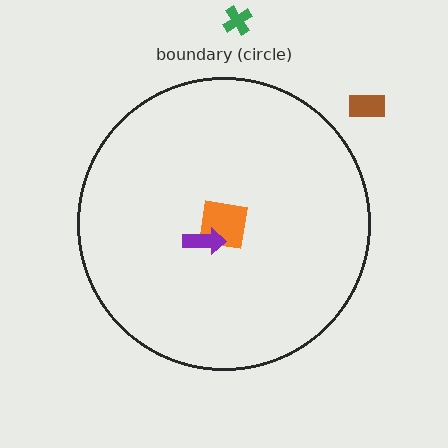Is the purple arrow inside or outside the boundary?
Inside.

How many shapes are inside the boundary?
2 inside, 2 outside.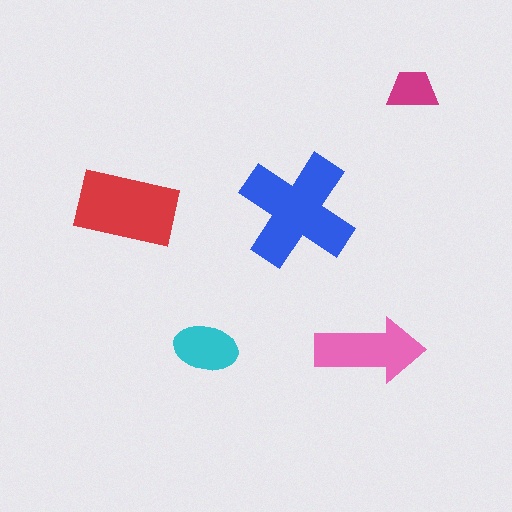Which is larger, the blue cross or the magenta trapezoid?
The blue cross.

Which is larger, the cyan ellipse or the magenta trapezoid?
The cyan ellipse.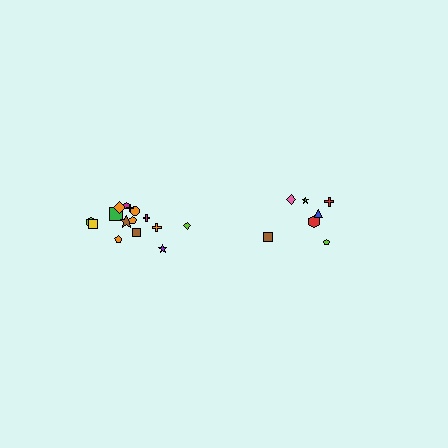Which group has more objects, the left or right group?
The left group.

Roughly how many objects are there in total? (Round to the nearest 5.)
Roughly 20 objects in total.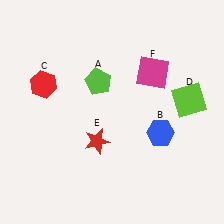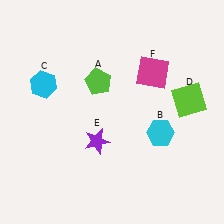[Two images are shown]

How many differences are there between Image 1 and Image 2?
There are 3 differences between the two images.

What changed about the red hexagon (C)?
In Image 1, C is red. In Image 2, it changed to cyan.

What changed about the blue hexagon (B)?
In Image 1, B is blue. In Image 2, it changed to cyan.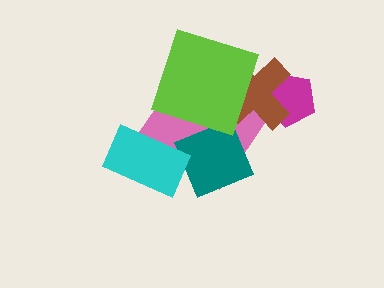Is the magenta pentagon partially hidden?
Yes, it is partially covered by another shape.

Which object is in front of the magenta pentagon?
The brown cross is in front of the magenta pentagon.